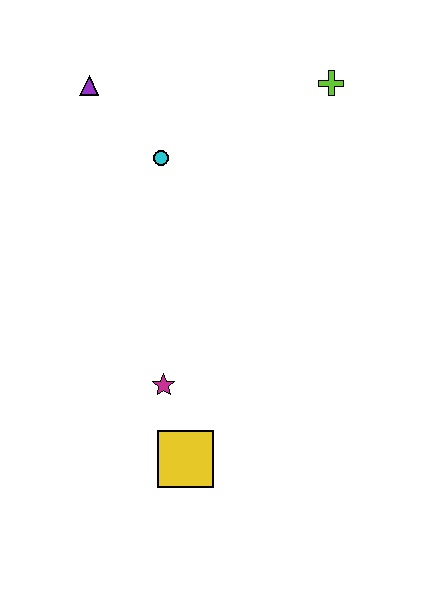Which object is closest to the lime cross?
The cyan circle is closest to the lime cross.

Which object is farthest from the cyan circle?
The yellow square is farthest from the cyan circle.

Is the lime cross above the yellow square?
Yes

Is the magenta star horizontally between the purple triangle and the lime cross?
Yes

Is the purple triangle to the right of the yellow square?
No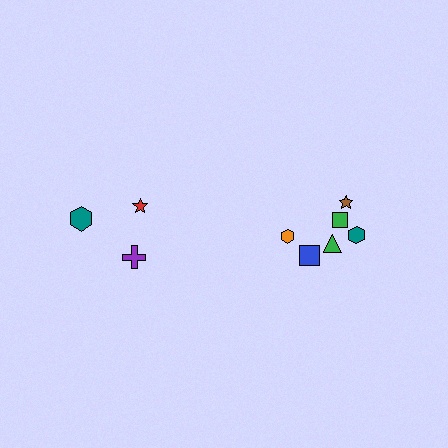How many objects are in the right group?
There are 6 objects.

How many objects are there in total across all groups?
There are 9 objects.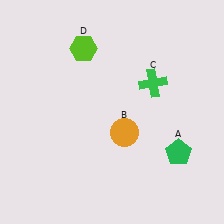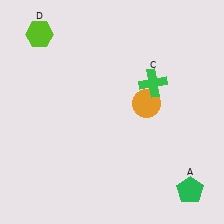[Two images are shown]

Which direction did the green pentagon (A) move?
The green pentagon (A) moved down.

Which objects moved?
The objects that moved are: the green pentagon (A), the orange circle (B), the lime hexagon (D).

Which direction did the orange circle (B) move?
The orange circle (B) moved up.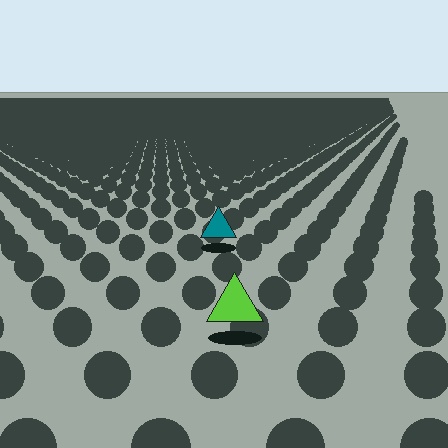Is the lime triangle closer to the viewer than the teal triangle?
Yes. The lime triangle is closer — you can tell from the texture gradient: the ground texture is coarser near it.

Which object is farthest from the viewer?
The teal triangle is farthest from the viewer. It appears smaller and the ground texture around it is denser.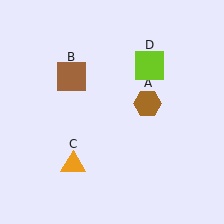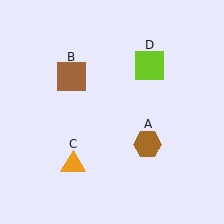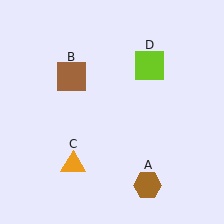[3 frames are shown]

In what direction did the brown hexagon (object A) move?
The brown hexagon (object A) moved down.